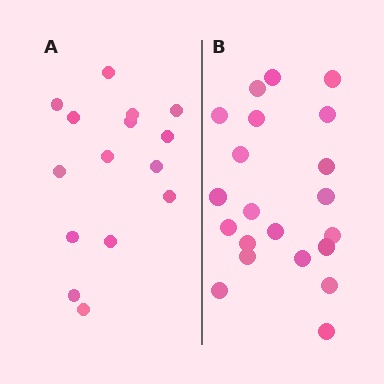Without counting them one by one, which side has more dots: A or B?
Region B (the right region) has more dots.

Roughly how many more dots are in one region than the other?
Region B has about 6 more dots than region A.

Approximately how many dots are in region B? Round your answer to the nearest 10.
About 20 dots. (The exact count is 21, which rounds to 20.)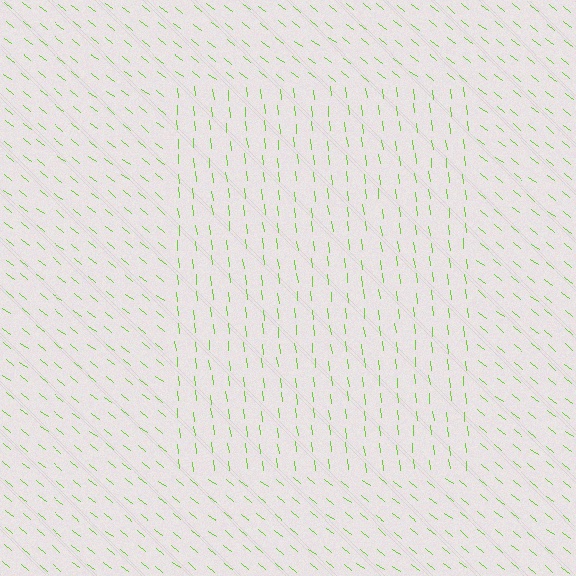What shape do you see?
I see a rectangle.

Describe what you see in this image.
The image is filled with small lime line segments. A rectangle region in the image has lines oriented differently from the surrounding lines, creating a visible texture boundary.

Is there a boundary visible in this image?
Yes, there is a texture boundary formed by a change in line orientation.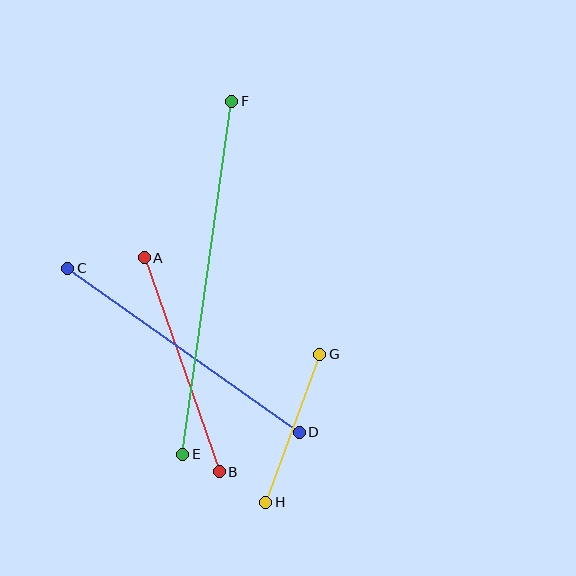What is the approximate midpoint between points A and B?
The midpoint is at approximately (182, 365) pixels.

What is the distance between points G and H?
The distance is approximately 158 pixels.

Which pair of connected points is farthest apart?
Points E and F are farthest apart.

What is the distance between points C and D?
The distance is approximately 284 pixels.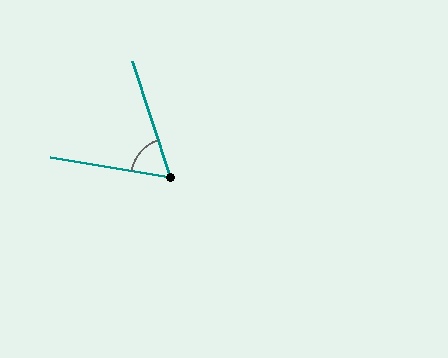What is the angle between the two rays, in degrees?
Approximately 62 degrees.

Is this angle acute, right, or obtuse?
It is acute.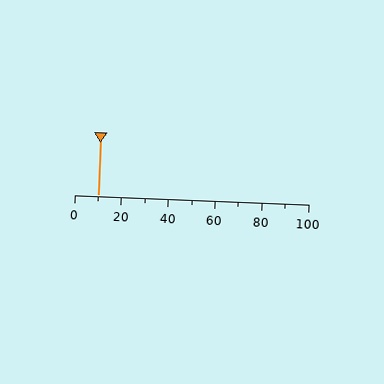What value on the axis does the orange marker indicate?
The marker indicates approximately 10.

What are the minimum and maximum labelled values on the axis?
The axis runs from 0 to 100.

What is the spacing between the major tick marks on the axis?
The major ticks are spaced 20 apart.